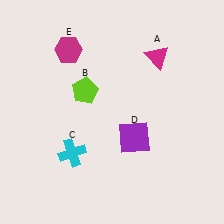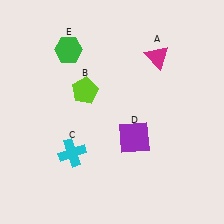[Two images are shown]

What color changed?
The hexagon (E) changed from magenta in Image 1 to green in Image 2.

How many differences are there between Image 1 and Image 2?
There is 1 difference between the two images.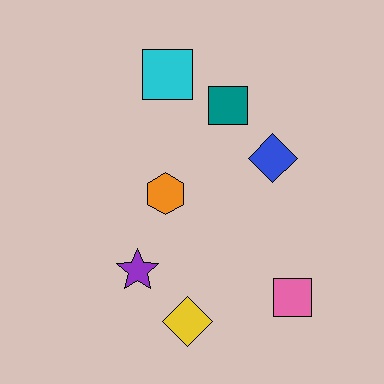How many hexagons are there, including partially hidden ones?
There is 1 hexagon.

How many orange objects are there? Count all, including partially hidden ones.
There is 1 orange object.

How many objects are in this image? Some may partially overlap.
There are 7 objects.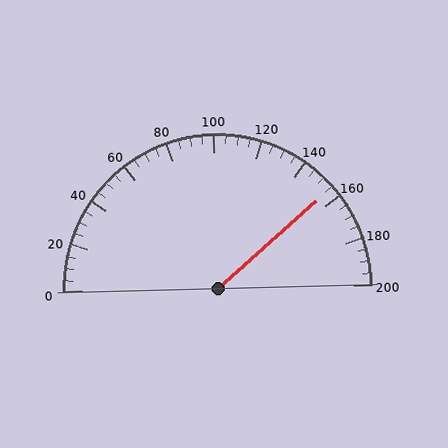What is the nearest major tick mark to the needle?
The nearest major tick mark is 160.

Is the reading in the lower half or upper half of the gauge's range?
The reading is in the upper half of the range (0 to 200).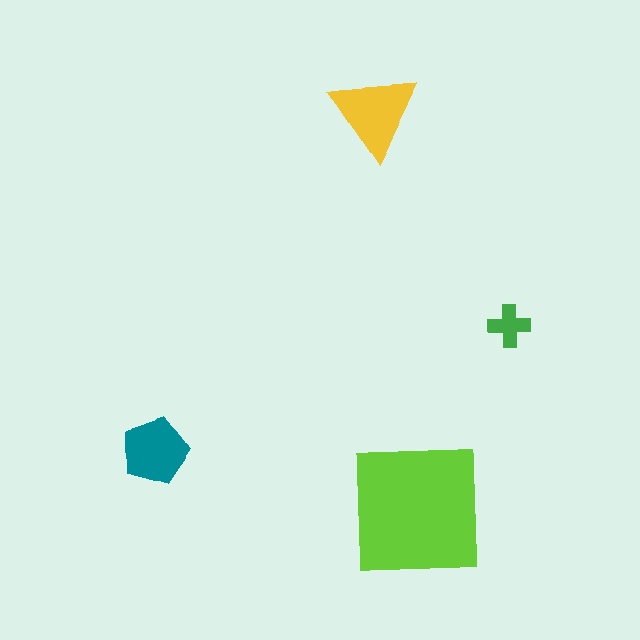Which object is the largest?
The lime square.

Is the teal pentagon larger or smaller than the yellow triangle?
Smaller.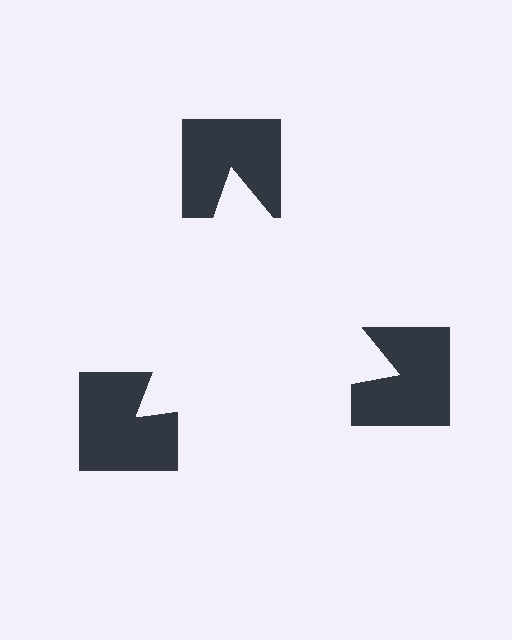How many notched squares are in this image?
There are 3 — one at each vertex of the illusory triangle.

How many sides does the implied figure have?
3 sides.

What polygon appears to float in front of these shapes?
An illusory triangle — its edges are inferred from the aligned wedge cuts in the notched squares, not physically drawn.